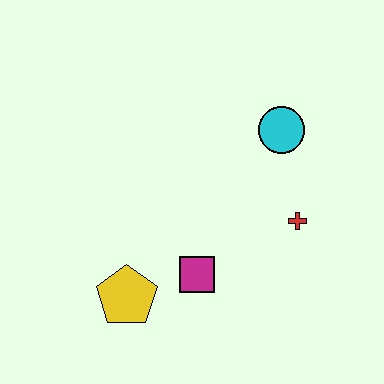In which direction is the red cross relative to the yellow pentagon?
The red cross is to the right of the yellow pentagon.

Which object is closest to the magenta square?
The yellow pentagon is closest to the magenta square.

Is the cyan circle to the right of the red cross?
No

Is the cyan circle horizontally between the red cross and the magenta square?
Yes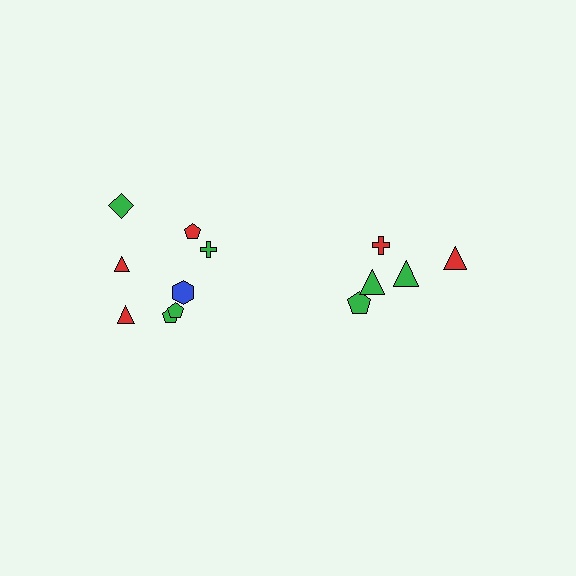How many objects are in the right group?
There are 5 objects.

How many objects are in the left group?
There are 8 objects.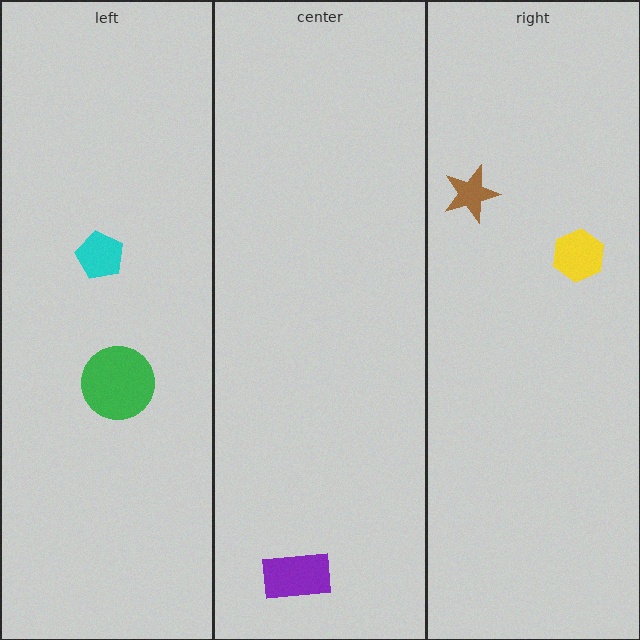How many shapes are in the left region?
2.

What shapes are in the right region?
The yellow hexagon, the brown star.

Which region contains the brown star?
The right region.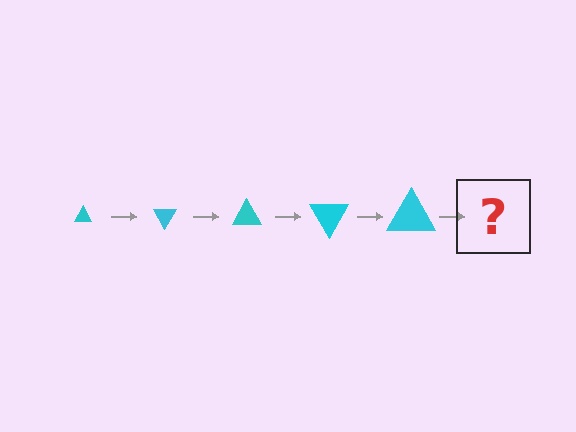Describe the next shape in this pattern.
It should be a triangle, larger than the previous one and rotated 300 degrees from the start.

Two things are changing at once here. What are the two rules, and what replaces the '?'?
The two rules are that the triangle grows larger each step and it rotates 60 degrees each step. The '?' should be a triangle, larger than the previous one and rotated 300 degrees from the start.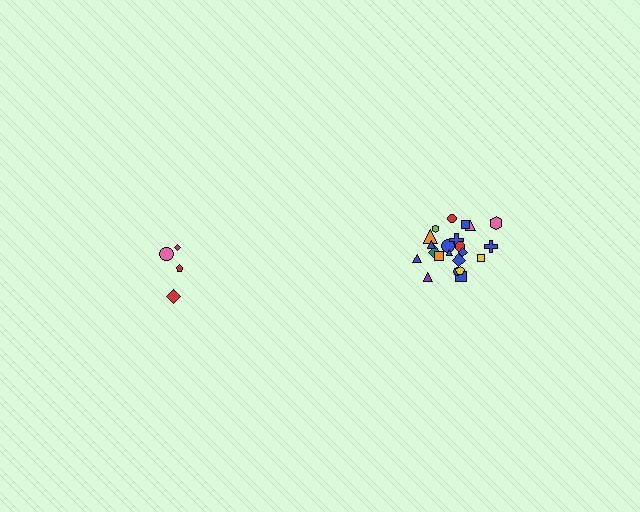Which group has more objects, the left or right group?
The right group.